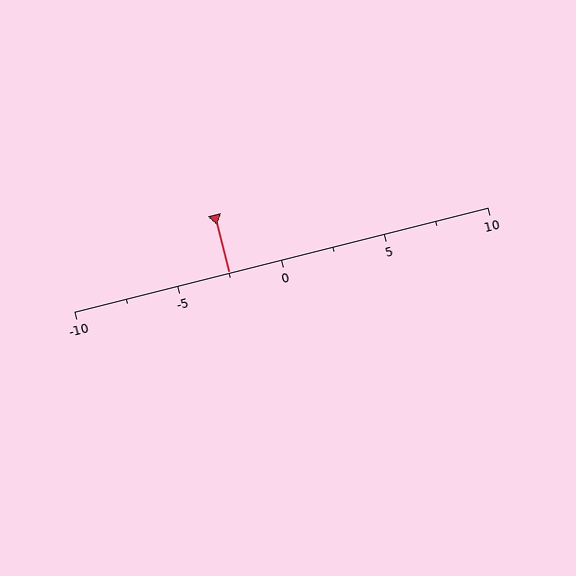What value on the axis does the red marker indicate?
The marker indicates approximately -2.5.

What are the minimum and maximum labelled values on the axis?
The axis runs from -10 to 10.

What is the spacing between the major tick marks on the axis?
The major ticks are spaced 5 apart.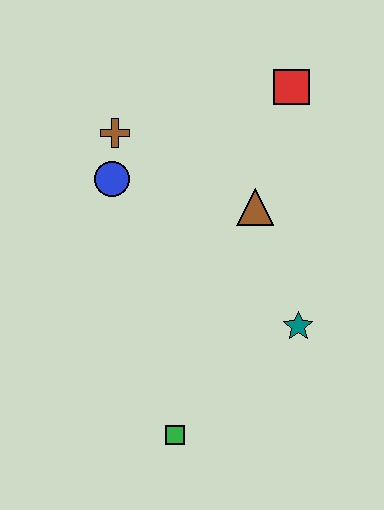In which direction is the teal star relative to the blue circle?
The teal star is to the right of the blue circle.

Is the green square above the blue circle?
No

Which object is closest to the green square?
The teal star is closest to the green square.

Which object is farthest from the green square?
The red square is farthest from the green square.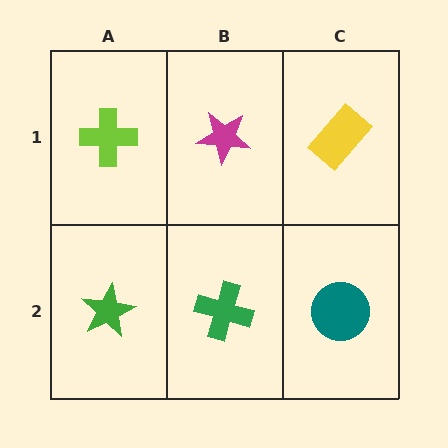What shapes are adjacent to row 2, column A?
A lime cross (row 1, column A), a green cross (row 2, column B).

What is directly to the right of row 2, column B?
A teal circle.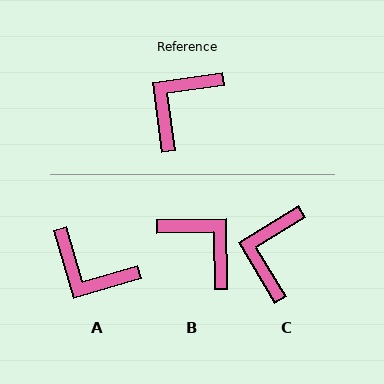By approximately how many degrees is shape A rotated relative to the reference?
Approximately 98 degrees counter-clockwise.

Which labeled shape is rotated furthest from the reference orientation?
A, about 98 degrees away.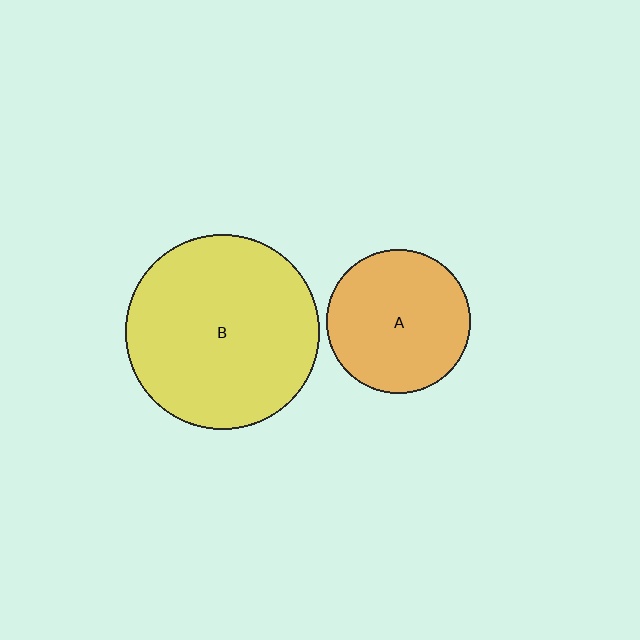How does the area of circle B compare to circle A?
Approximately 1.8 times.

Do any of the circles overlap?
No, none of the circles overlap.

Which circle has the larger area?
Circle B (yellow).